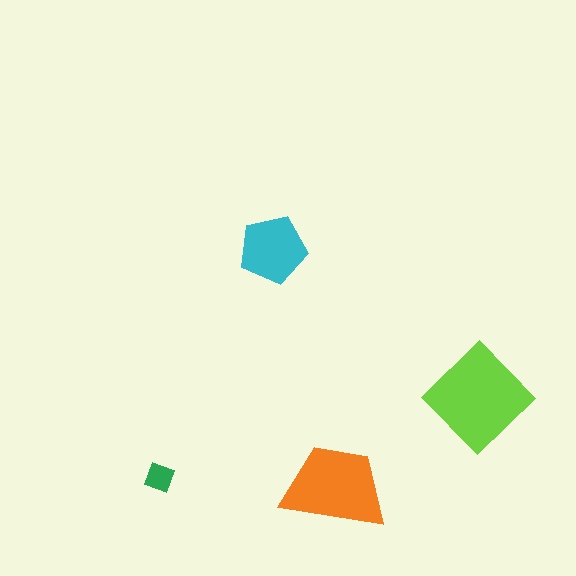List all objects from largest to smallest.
The lime diamond, the orange trapezoid, the cyan pentagon, the green diamond.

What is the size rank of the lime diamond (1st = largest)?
1st.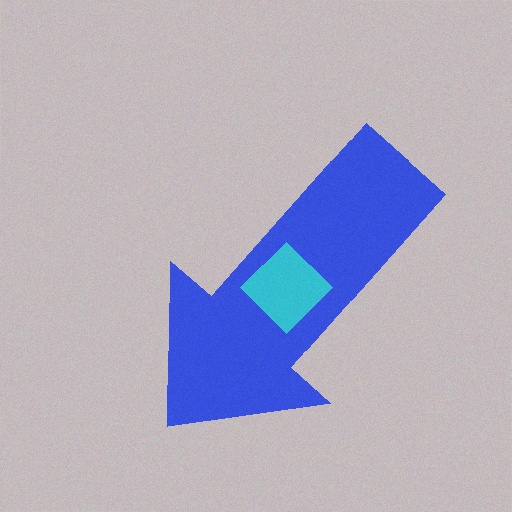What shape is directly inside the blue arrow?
The cyan diamond.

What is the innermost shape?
The cyan diamond.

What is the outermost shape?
The blue arrow.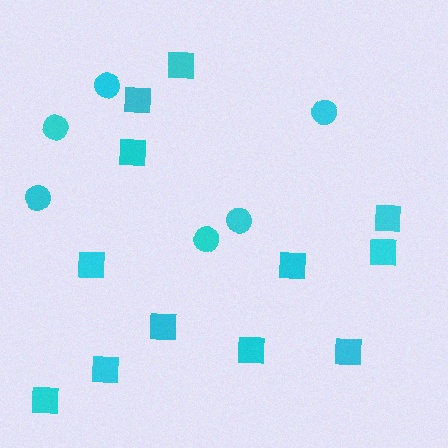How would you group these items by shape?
There are 2 groups: one group of squares (12) and one group of circles (6).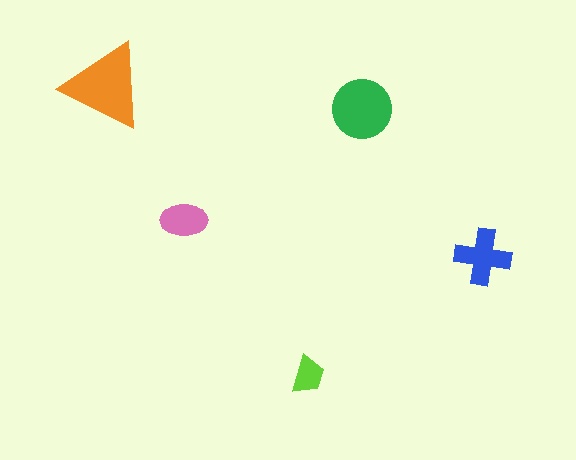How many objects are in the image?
There are 5 objects in the image.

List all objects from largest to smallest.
The orange triangle, the green circle, the blue cross, the pink ellipse, the lime trapezoid.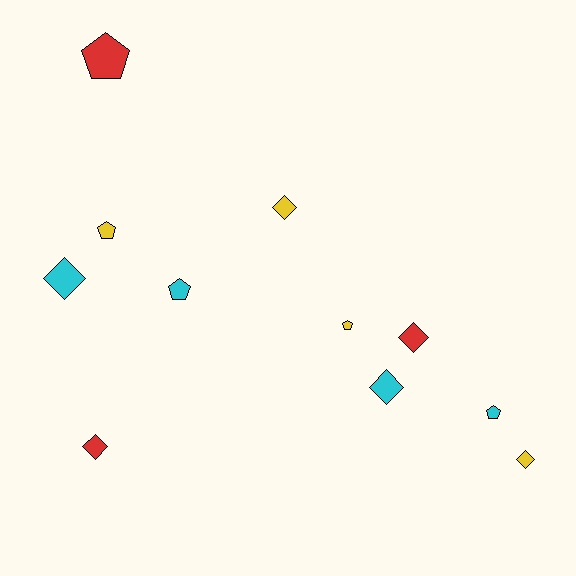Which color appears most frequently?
Yellow, with 4 objects.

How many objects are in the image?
There are 11 objects.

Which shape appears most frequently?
Diamond, with 6 objects.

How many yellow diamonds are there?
There are 2 yellow diamonds.